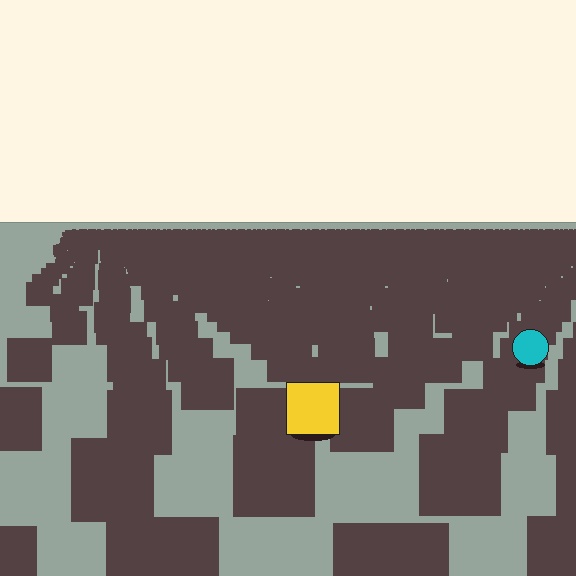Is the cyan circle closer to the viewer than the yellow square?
No. The yellow square is closer — you can tell from the texture gradient: the ground texture is coarser near it.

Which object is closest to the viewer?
The yellow square is closest. The texture marks near it are larger and more spread out.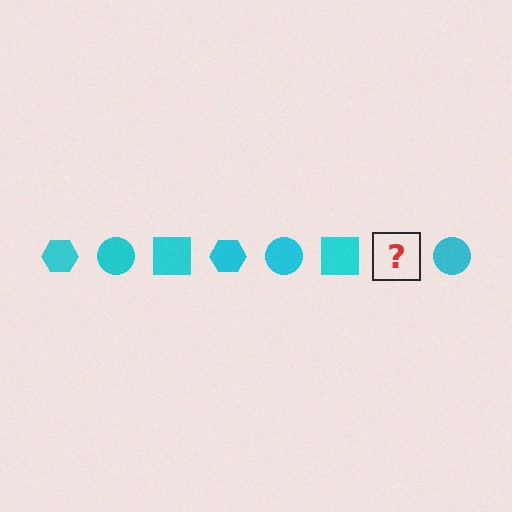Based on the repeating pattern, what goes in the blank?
The blank should be a cyan hexagon.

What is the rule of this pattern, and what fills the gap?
The rule is that the pattern cycles through hexagon, circle, square shapes in cyan. The gap should be filled with a cyan hexagon.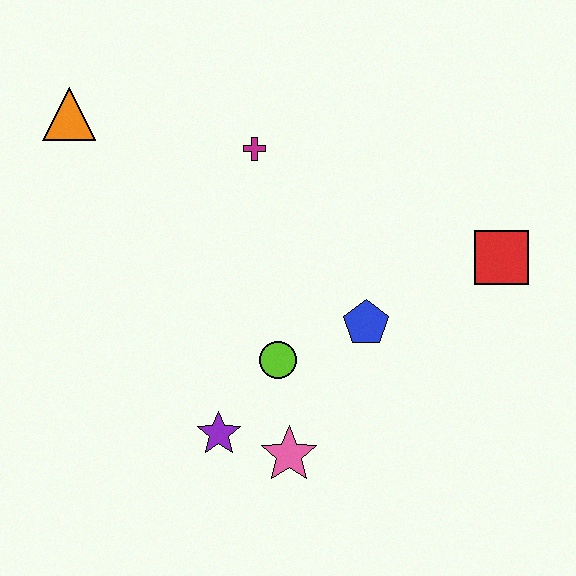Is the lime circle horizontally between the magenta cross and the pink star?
Yes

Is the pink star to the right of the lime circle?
Yes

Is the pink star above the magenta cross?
No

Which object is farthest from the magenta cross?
The pink star is farthest from the magenta cross.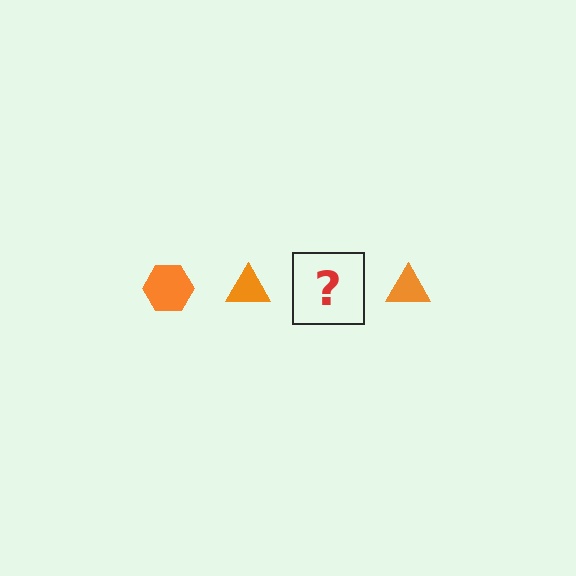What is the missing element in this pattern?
The missing element is an orange hexagon.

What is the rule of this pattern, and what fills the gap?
The rule is that the pattern cycles through hexagon, triangle shapes in orange. The gap should be filled with an orange hexagon.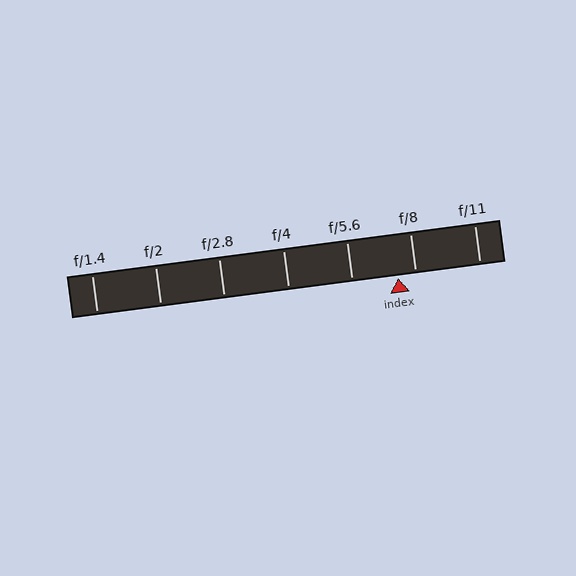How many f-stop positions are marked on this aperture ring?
There are 7 f-stop positions marked.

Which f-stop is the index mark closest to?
The index mark is closest to f/8.